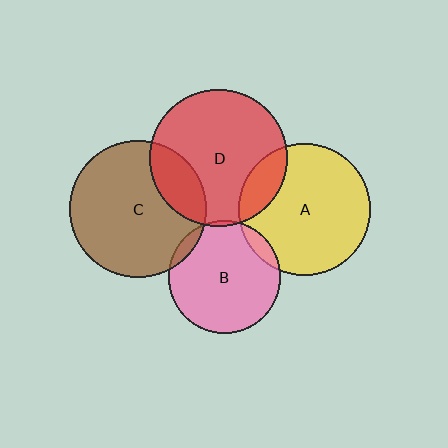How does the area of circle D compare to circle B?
Approximately 1.5 times.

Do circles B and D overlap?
Yes.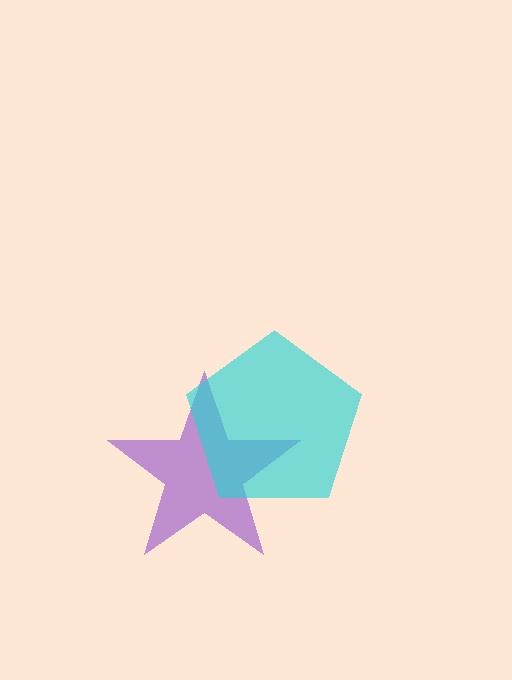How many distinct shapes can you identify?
There are 2 distinct shapes: a purple star, a cyan pentagon.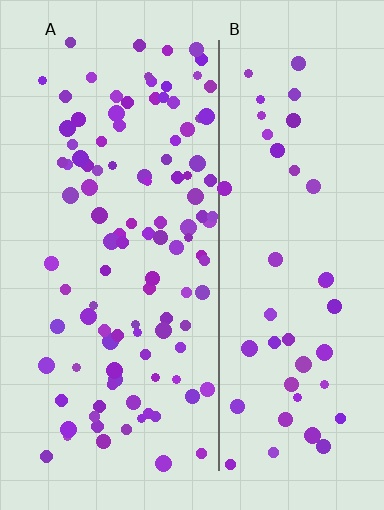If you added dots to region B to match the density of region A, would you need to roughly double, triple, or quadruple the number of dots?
Approximately double.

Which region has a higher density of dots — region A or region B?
A (the left).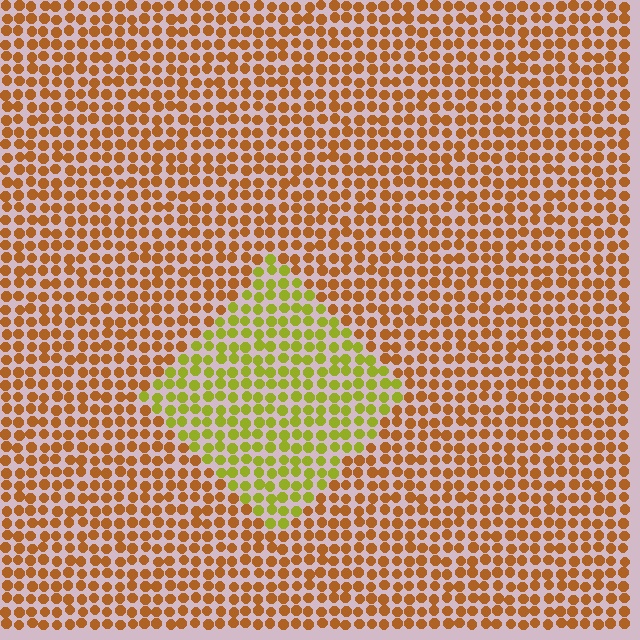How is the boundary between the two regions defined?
The boundary is defined purely by a slight shift in hue (about 46 degrees). Spacing, size, and orientation are identical on both sides.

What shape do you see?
I see a diamond.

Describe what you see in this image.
The image is filled with small brown elements in a uniform arrangement. A diamond-shaped region is visible where the elements are tinted to a slightly different hue, forming a subtle color boundary.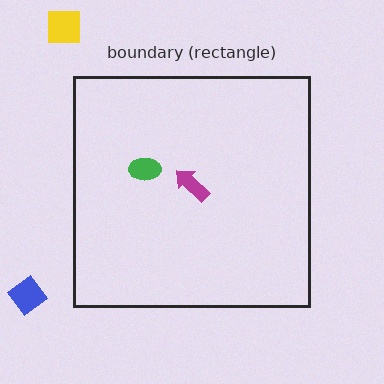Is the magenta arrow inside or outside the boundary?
Inside.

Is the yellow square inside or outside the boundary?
Outside.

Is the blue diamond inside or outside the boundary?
Outside.